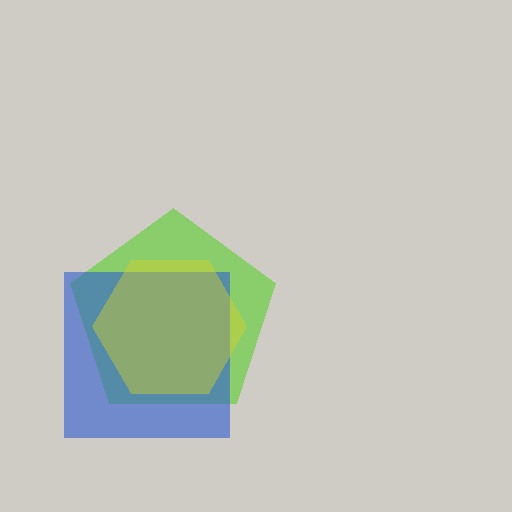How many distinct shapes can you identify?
There are 3 distinct shapes: a lime pentagon, a blue square, a yellow hexagon.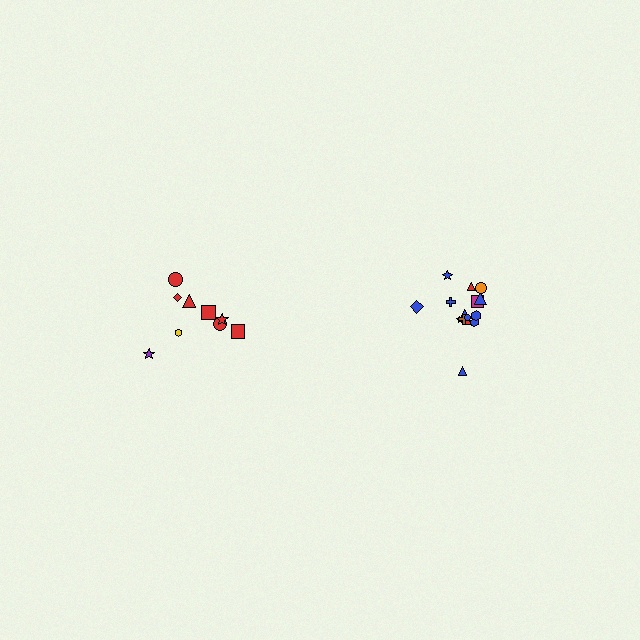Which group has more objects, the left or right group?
The right group.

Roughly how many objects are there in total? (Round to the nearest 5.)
Roughly 25 objects in total.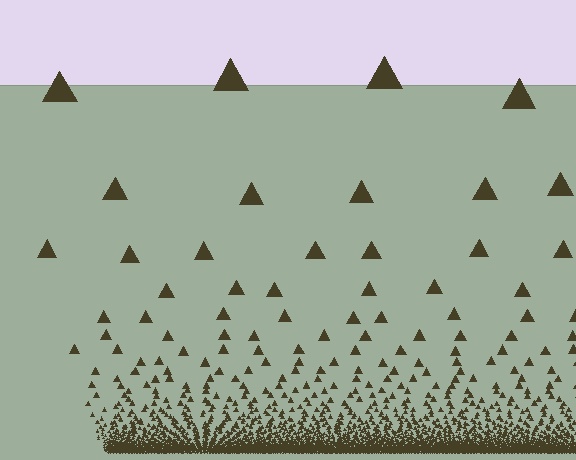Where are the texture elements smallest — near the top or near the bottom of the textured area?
Near the bottom.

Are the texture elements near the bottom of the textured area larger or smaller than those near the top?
Smaller. The gradient is inverted — elements near the bottom are smaller and denser.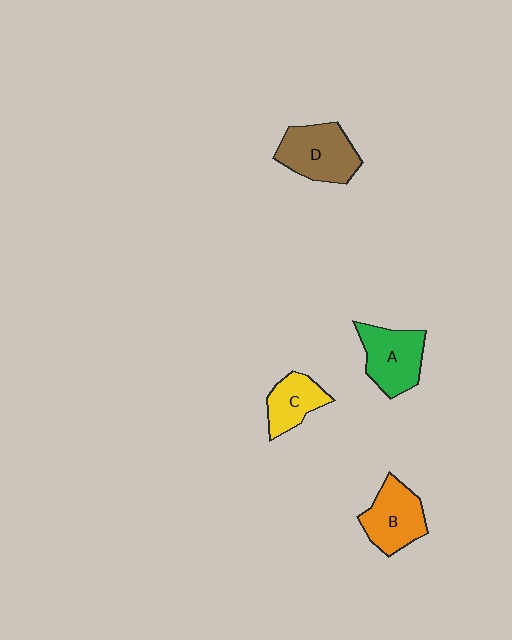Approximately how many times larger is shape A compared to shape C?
Approximately 1.4 times.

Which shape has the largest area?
Shape D (brown).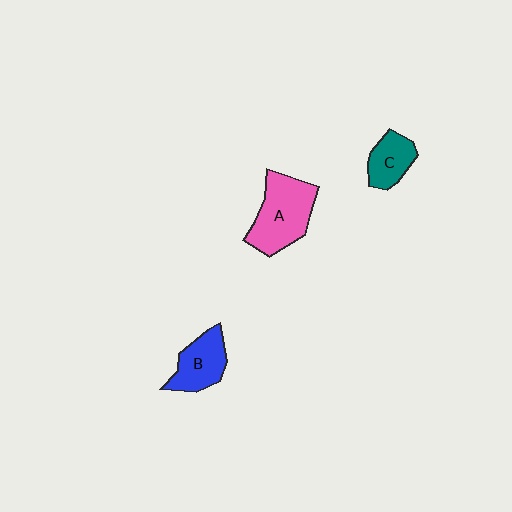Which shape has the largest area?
Shape A (pink).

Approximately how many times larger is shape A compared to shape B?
Approximately 1.5 times.